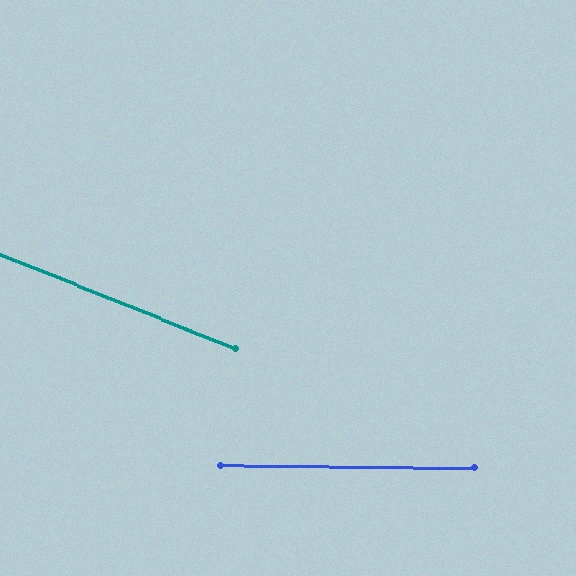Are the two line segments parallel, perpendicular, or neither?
Neither parallel nor perpendicular — they differ by about 21°.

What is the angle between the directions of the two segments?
Approximately 21 degrees.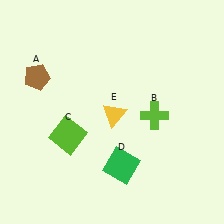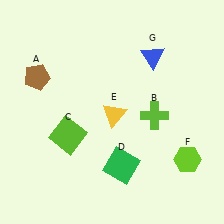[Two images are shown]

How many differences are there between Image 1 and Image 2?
There are 2 differences between the two images.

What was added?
A lime hexagon (F), a blue triangle (G) were added in Image 2.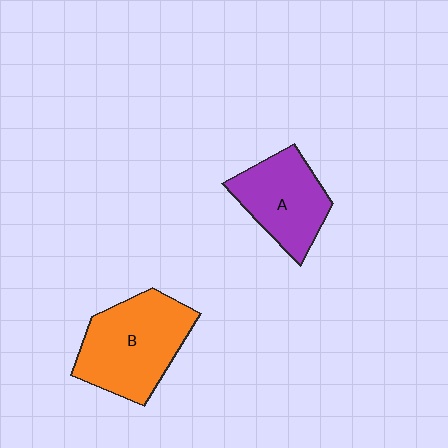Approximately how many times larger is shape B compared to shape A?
Approximately 1.3 times.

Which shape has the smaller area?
Shape A (purple).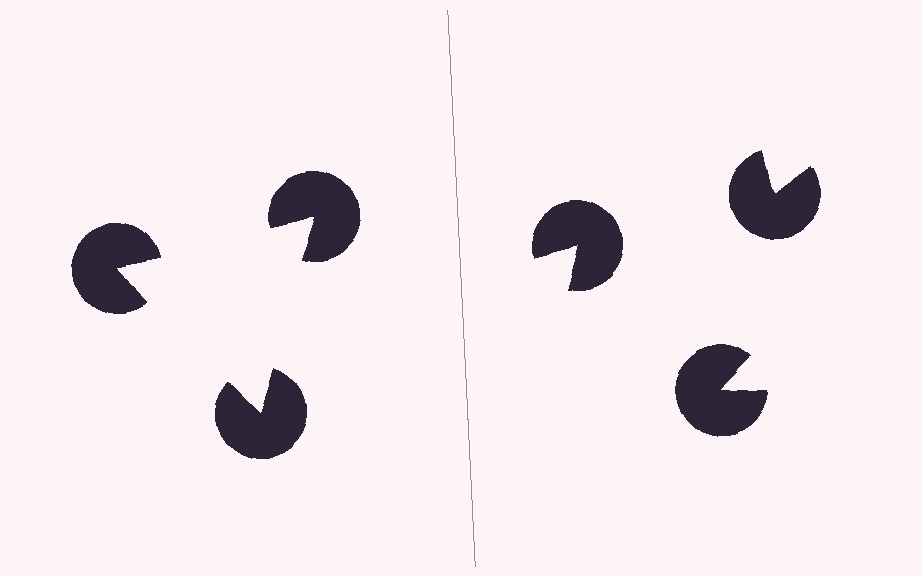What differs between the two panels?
The pac-man discs are positioned identically on both sides; only the wedge orientations differ. On the left they align to a triangle; on the right they are misaligned.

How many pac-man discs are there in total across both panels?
6 — 3 on each side.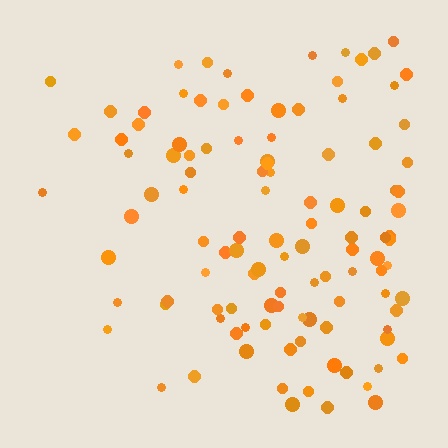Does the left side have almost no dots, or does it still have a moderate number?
Still a moderate number, just noticeably fewer than the right.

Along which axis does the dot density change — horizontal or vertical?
Horizontal.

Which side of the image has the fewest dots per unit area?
The left.